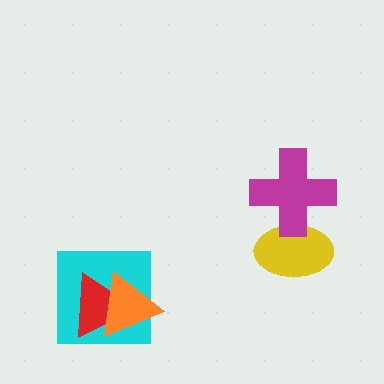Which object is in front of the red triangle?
The orange triangle is in front of the red triangle.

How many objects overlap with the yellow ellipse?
1 object overlaps with the yellow ellipse.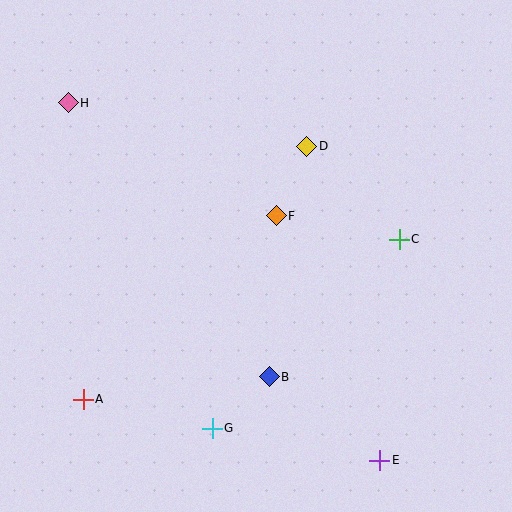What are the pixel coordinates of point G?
Point G is at (212, 428).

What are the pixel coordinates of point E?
Point E is at (380, 460).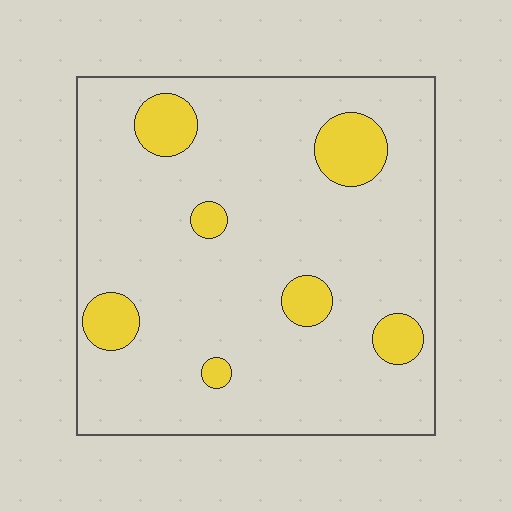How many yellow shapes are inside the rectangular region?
7.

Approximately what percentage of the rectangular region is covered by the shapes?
Approximately 15%.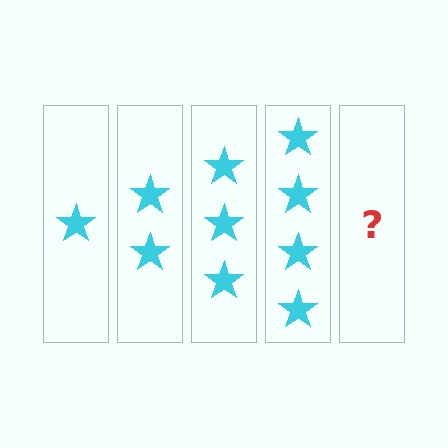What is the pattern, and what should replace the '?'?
The pattern is that each step adds one more star. The '?' should be 5 stars.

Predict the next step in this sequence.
The next step is 5 stars.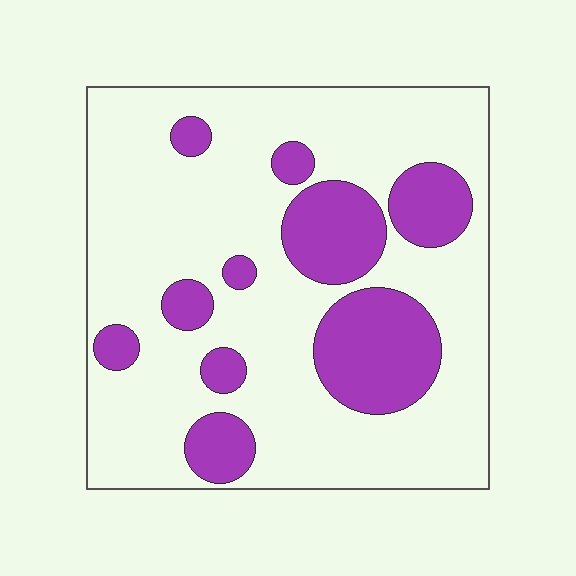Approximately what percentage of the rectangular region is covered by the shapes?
Approximately 25%.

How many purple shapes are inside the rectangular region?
10.